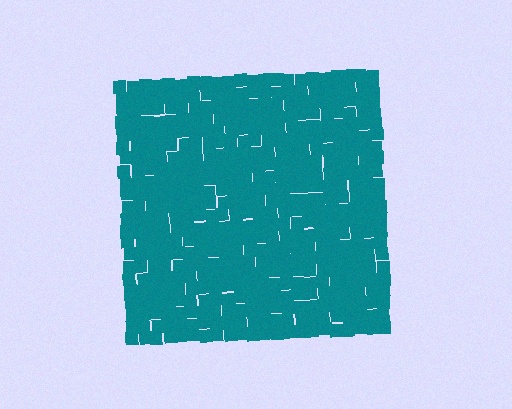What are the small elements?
The small elements are squares.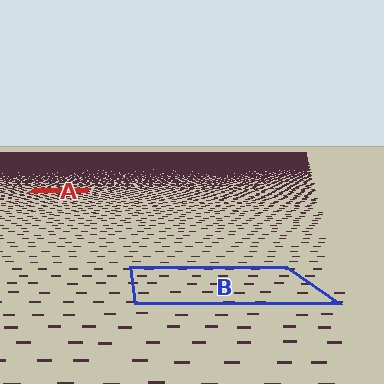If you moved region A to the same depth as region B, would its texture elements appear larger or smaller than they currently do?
They would appear larger. At a closer depth, the same texture elements are projected at a bigger on-screen size.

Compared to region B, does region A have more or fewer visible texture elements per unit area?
Region A has more texture elements per unit area — they are packed more densely because it is farther away.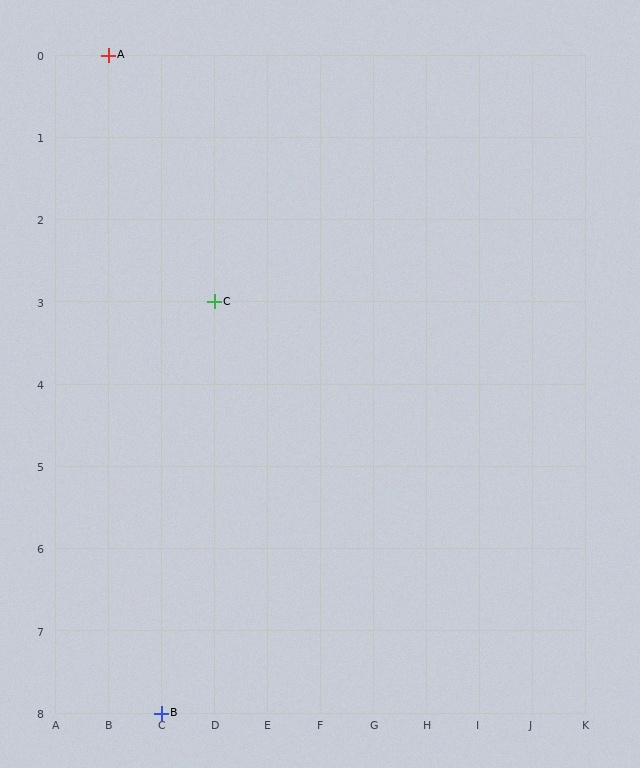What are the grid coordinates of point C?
Point C is at grid coordinates (D, 3).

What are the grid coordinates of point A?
Point A is at grid coordinates (B, 0).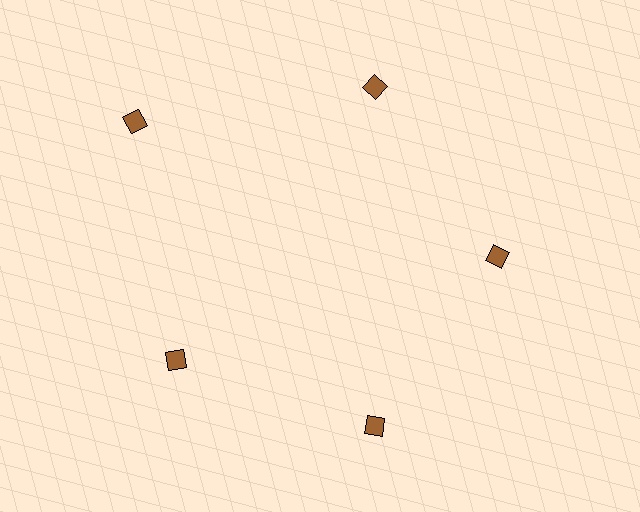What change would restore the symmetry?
The symmetry would be restored by moving it inward, back onto the ring so that all 5 diamonds sit at equal angles and equal distance from the center.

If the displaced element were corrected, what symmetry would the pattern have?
It would have 5-fold rotational symmetry — the pattern would map onto itself every 72 degrees.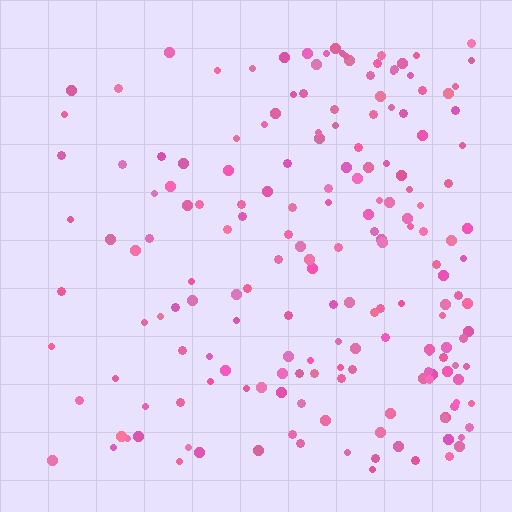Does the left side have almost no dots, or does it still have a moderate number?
Still a moderate number, just noticeably fewer than the right.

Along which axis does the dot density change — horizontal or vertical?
Horizontal.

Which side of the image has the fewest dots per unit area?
The left.